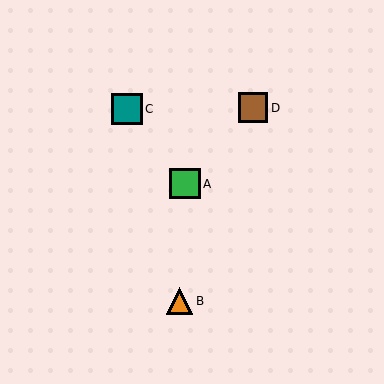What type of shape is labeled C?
Shape C is a teal square.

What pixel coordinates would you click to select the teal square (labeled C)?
Click at (127, 109) to select the teal square C.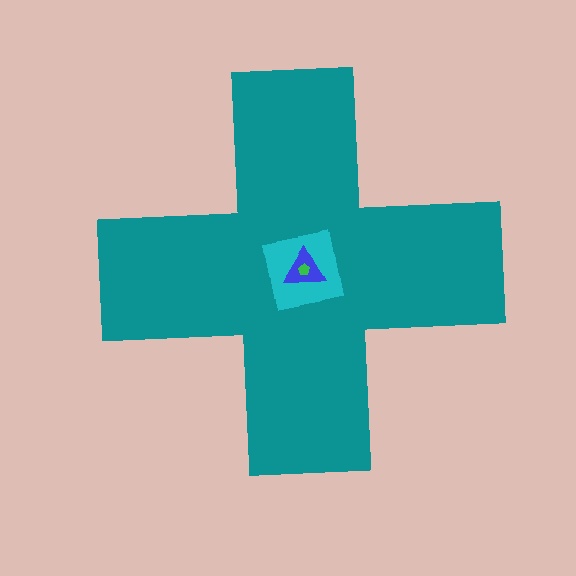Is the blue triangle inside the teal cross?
Yes.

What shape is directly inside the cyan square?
The blue triangle.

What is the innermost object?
The green pentagon.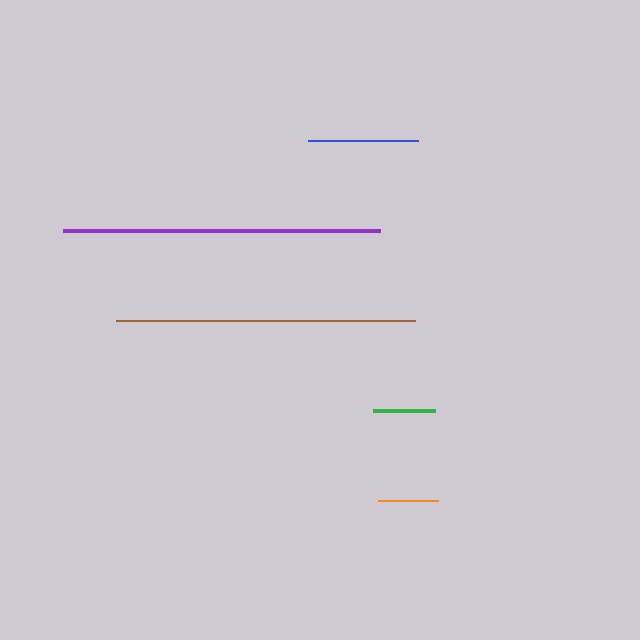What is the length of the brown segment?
The brown segment is approximately 299 pixels long.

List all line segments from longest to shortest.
From longest to shortest: purple, brown, blue, green, orange.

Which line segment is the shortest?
The orange line is the shortest at approximately 60 pixels.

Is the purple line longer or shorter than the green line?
The purple line is longer than the green line.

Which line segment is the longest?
The purple line is the longest at approximately 317 pixels.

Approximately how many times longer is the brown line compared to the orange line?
The brown line is approximately 4.9 times the length of the orange line.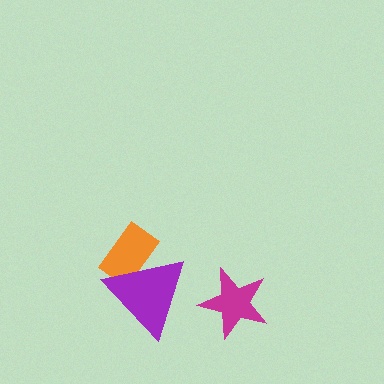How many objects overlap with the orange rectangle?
1 object overlaps with the orange rectangle.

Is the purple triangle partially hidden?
No, no other shape covers it.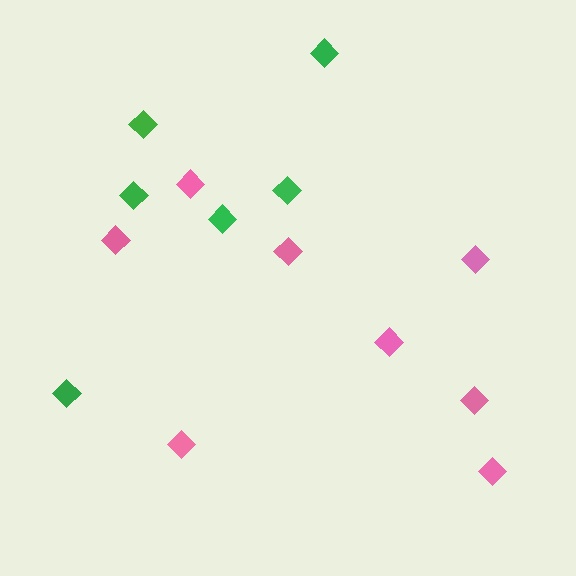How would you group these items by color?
There are 2 groups: one group of pink diamonds (8) and one group of green diamonds (6).